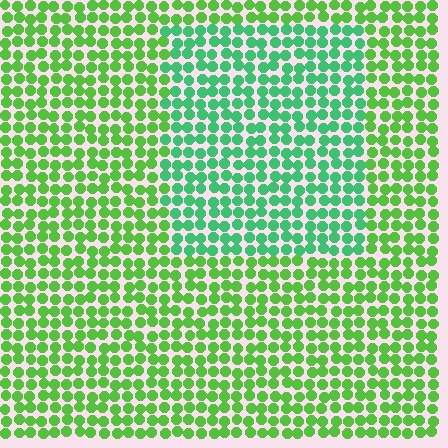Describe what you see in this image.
The image is filled with small lime elements in a uniform arrangement. A rectangle-shaped region is visible where the elements are tinted to a slightly different hue, forming a subtle color boundary.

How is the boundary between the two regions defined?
The boundary is defined purely by a slight shift in hue (about 35 degrees). Spacing, size, and orientation are identical on both sides.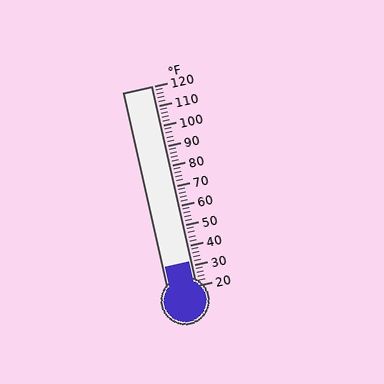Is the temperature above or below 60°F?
The temperature is below 60°F.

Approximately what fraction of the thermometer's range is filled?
The thermometer is filled to approximately 10% of its range.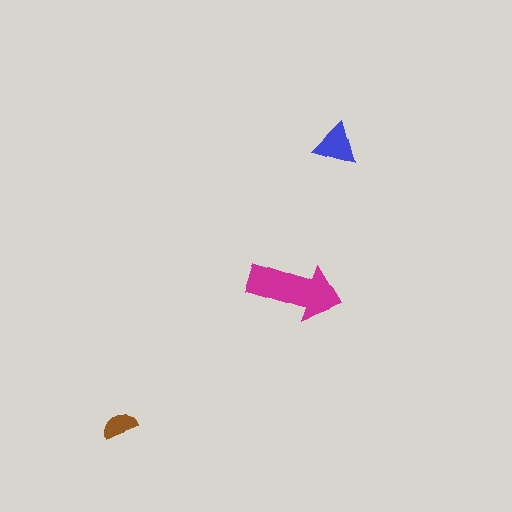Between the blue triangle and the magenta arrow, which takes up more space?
The magenta arrow.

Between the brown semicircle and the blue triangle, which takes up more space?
The blue triangle.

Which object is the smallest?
The brown semicircle.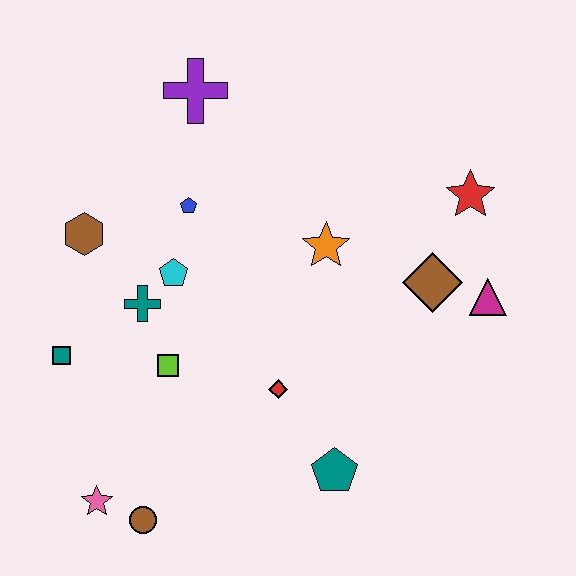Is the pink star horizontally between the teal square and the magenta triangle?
Yes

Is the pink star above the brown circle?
Yes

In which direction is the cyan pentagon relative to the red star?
The cyan pentagon is to the left of the red star.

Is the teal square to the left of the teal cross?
Yes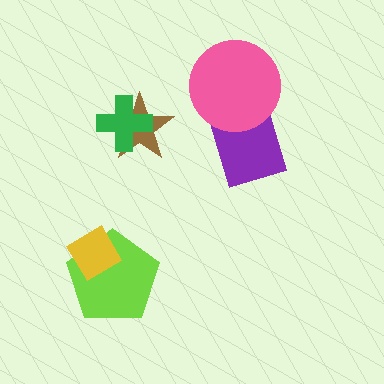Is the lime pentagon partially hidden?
Yes, it is partially covered by another shape.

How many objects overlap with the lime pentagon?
1 object overlaps with the lime pentagon.